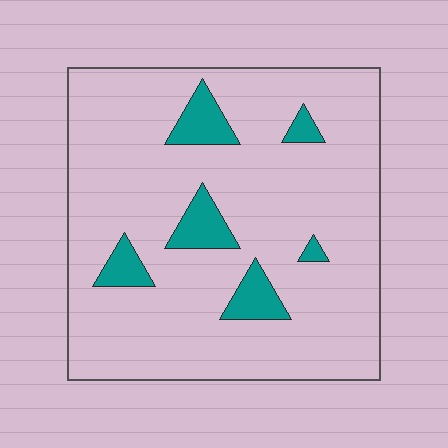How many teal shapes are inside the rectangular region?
6.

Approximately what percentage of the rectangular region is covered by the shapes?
Approximately 10%.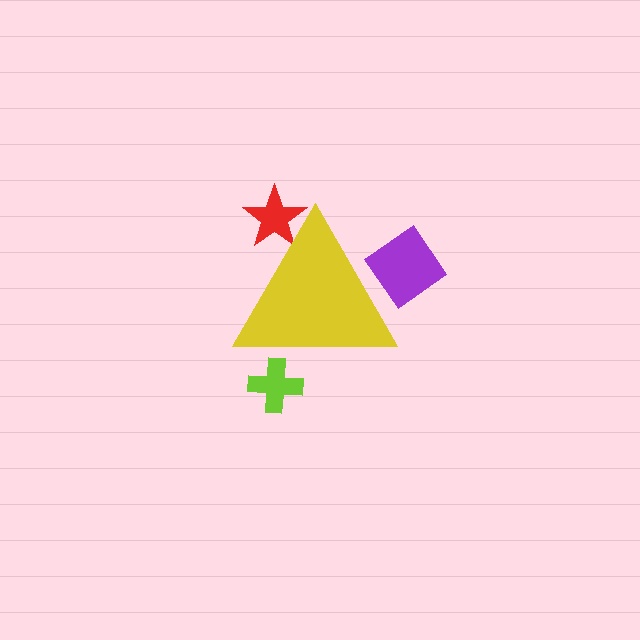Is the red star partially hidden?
Yes, the red star is partially hidden behind the yellow triangle.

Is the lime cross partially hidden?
Yes, the lime cross is partially hidden behind the yellow triangle.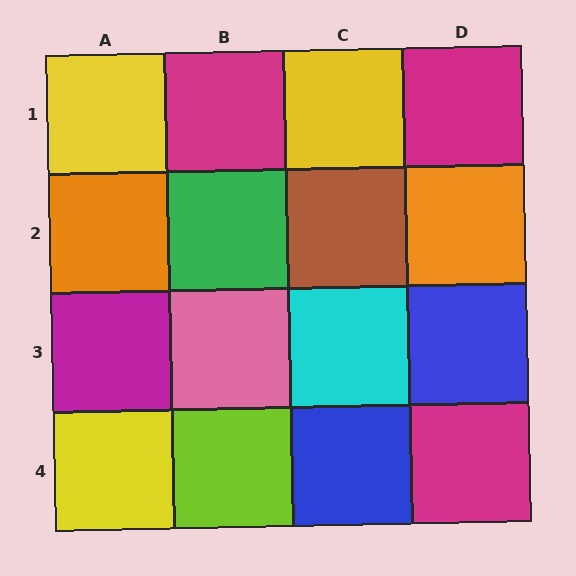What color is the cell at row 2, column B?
Green.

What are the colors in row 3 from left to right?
Magenta, pink, cyan, blue.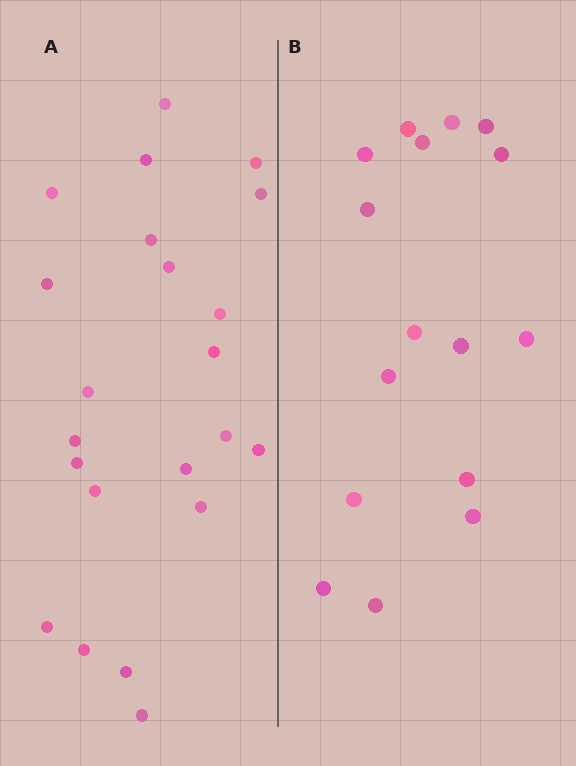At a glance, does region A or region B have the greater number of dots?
Region A (the left region) has more dots.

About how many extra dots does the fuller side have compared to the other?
Region A has about 6 more dots than region B.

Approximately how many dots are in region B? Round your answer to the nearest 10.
About 20 dots. (The exact count is 16, which rounds to 20.)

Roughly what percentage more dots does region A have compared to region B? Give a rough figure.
About 40% more.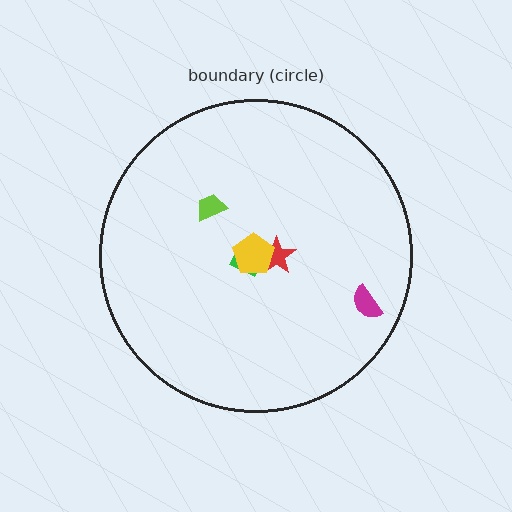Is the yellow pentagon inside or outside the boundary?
Inside.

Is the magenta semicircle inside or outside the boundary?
Inside.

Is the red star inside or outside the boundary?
Inside.